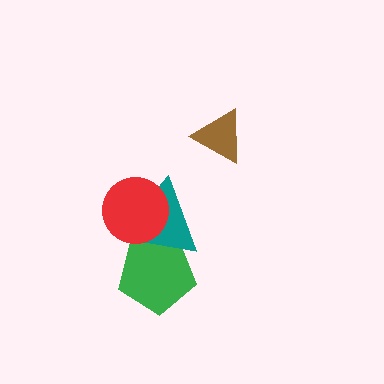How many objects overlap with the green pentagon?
2 objects overlap with the green pentagon.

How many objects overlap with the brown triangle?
0 objects overlap with the brown triangle.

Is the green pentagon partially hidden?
Yes, it is partially covered by another shape.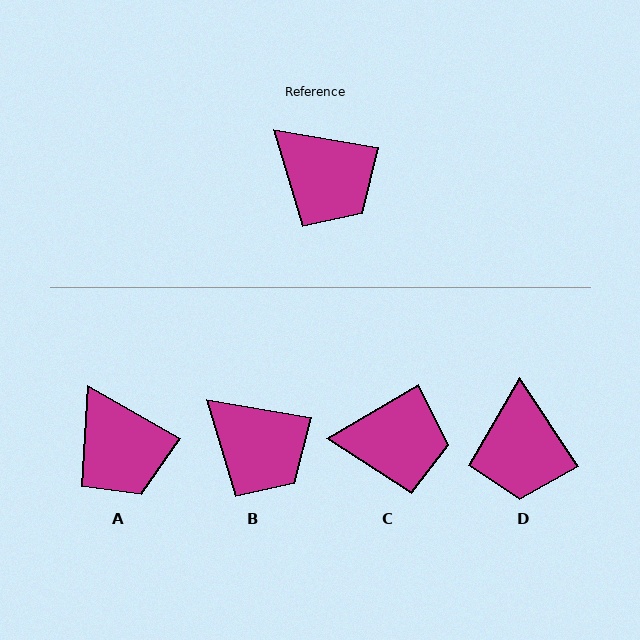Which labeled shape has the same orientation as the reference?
B.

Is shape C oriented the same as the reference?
No, it is off by about 41 degrees.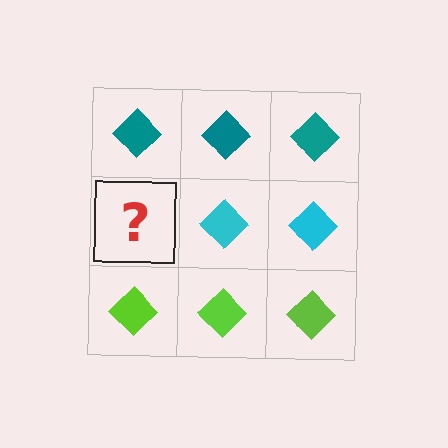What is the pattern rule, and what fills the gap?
The rule is that each row has a consistent color. The gap should be filled with a cyan diamond.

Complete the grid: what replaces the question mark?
The question mark should be replaced with a cyan diamond.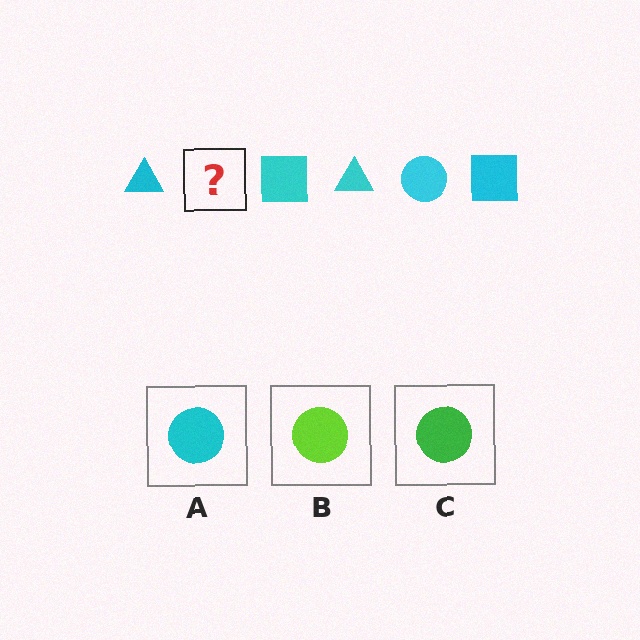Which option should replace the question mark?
Option A.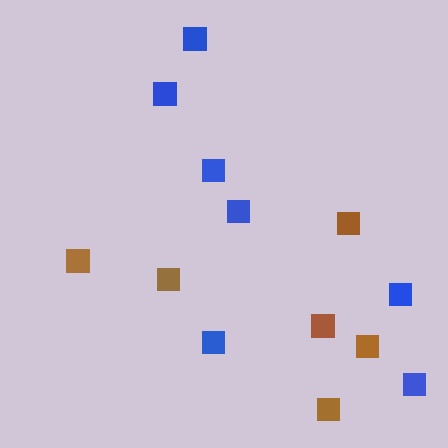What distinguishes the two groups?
There are 2 groups: one group of blue squares (7) and one group of brown squares (6).